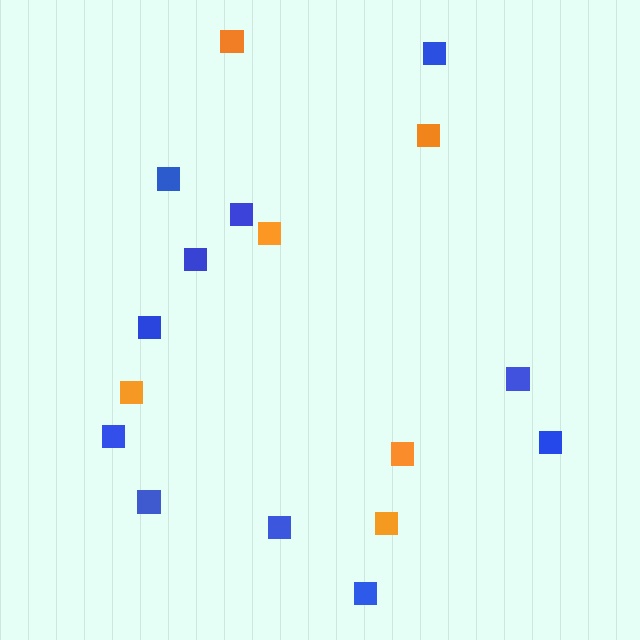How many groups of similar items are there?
There are 2 groups: one group of orange squares (6) and one group of blue squares (11).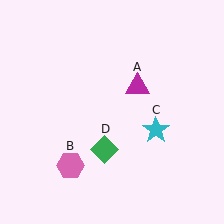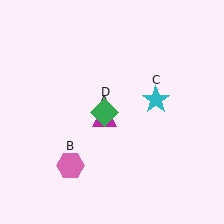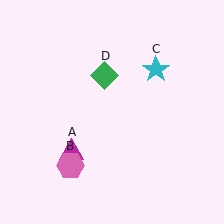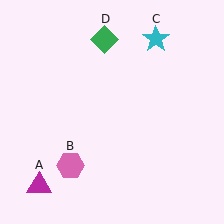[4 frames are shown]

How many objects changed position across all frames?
3 objects changed position: magenta triangle (object A), cyan star (object C), green diamond (object D).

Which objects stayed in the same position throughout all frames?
Pink hexagon (object B) remained stationary.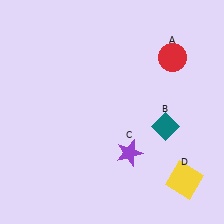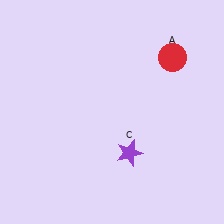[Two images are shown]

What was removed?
The yellow square (D), the teal diamond (B) were removed in Image 2.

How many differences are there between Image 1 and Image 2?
There are 2 differences between the two images.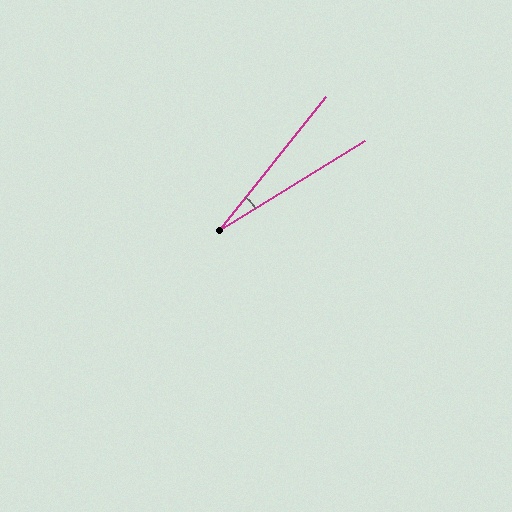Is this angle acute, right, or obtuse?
It is acute.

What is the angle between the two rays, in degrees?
Approximately 20 degrees.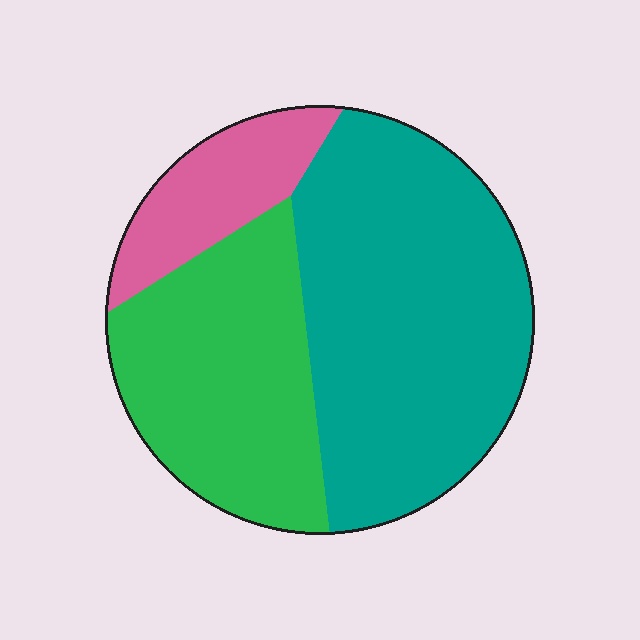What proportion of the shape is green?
Green takes up about one third (1/3) of the shape.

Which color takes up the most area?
Teal, at roughly 50%.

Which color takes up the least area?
Pink, at roughly 15%.